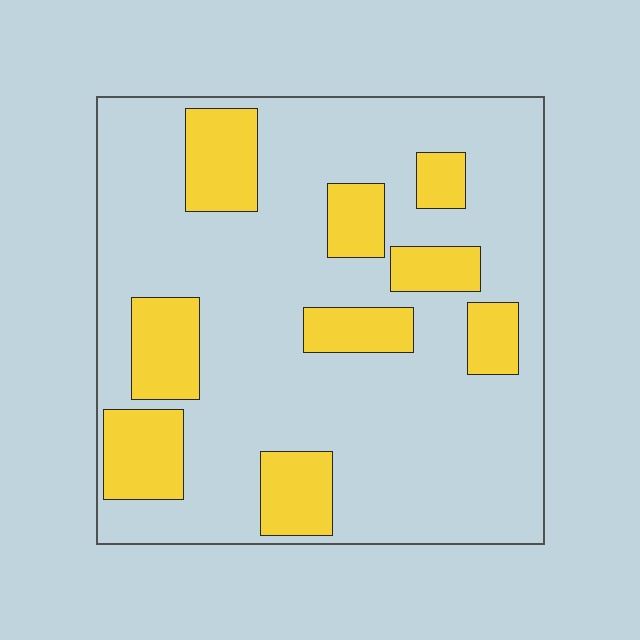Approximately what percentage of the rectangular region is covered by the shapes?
Approximately 25%.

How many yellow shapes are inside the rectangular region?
9.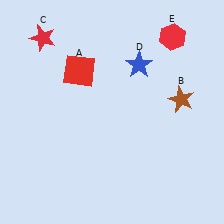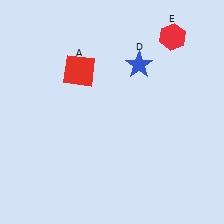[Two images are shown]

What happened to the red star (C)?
The red star (C) was removed in Image 2. It was in the top-left area of Image 1.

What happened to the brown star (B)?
The brown star (B) was removed in Image 2. It was in the top-right area of Image 1.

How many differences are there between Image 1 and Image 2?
There are 2 differences between the two images.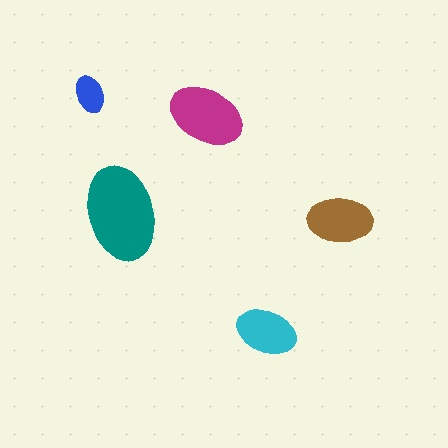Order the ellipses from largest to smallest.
the teal one, the magenta one, the brown one, the cyan one, the blue one.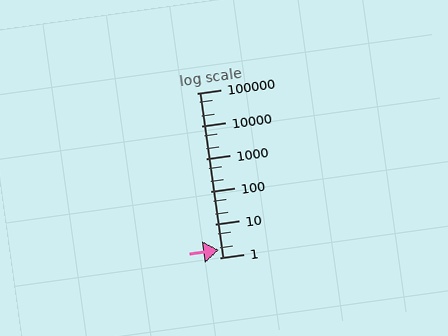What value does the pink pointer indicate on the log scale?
The pointer indicates approximately 1.7.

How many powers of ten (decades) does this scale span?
The scale spans 5 decades, from 1 to 100000.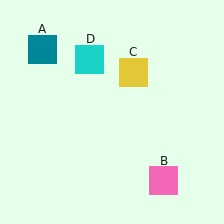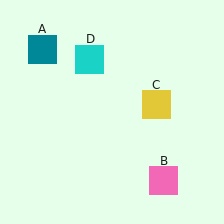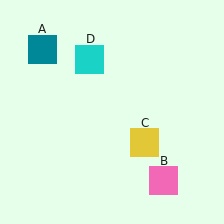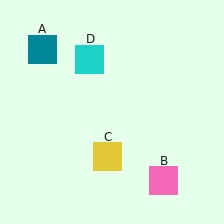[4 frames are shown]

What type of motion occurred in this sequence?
The yellow square (object C) rotated clockwise around the center of the scene.